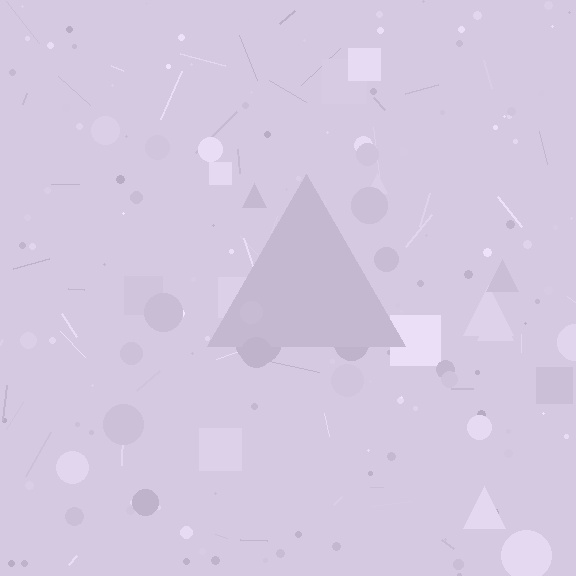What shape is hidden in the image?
A triangle is hidden in the image.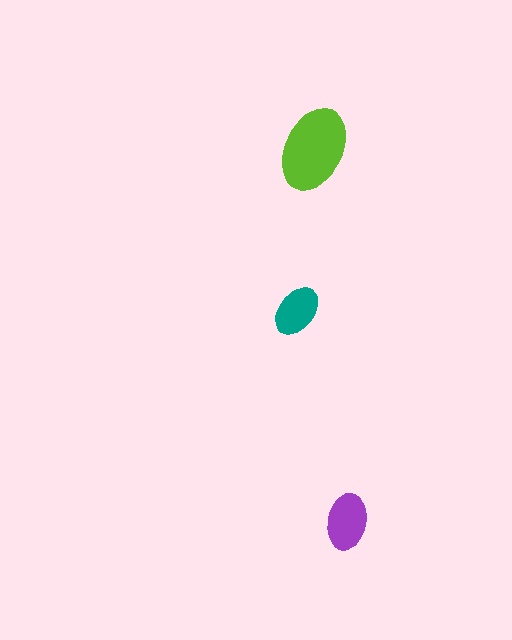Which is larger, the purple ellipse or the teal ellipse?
The purple one.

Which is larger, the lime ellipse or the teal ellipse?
The lime one.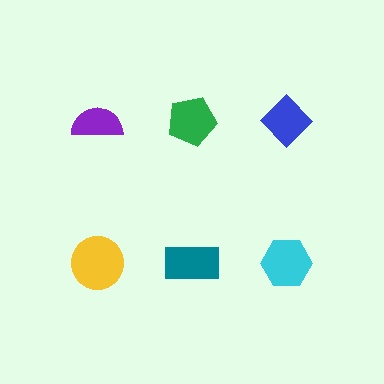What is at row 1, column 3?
A blue diamond.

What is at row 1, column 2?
A green pentagon.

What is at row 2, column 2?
A teal rectangle.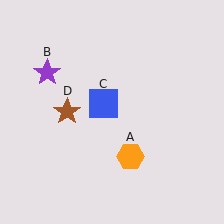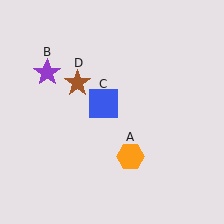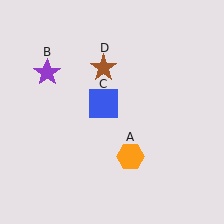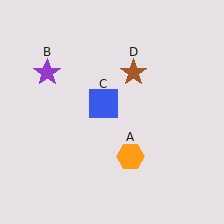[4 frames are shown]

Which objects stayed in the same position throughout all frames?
Orange hexagon (object A) and purple star (object B) and blue square (object C) remained stationary.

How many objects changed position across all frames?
1 object changed position: brown star (object D).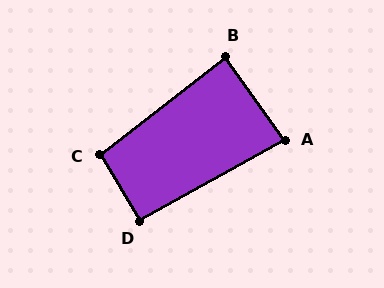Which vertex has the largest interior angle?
C, at approximately 97 degrees.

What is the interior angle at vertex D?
Approximately 92 degrees (approximately right).